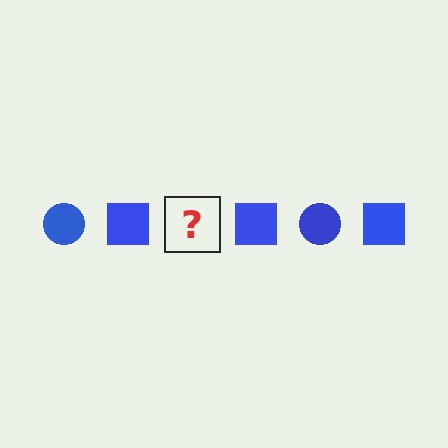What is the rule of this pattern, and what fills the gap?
The rule is that the pattern cycles through circle, square shapes in blue. The gap should be filled with a blue circle.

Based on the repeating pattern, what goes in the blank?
The blank should be a blue circle.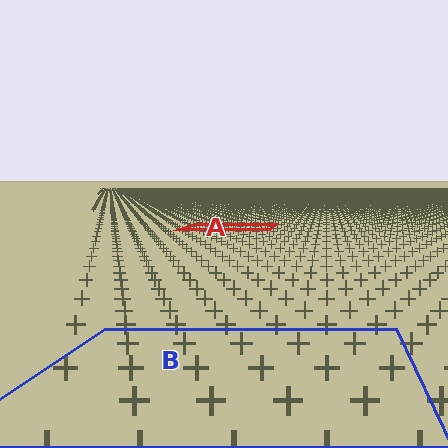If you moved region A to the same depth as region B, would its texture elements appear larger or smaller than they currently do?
They would appear larger. At a closer depth, the same texture elements are projected at a bigger on-screen size.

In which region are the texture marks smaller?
The texture marks are smaller in region A, because it is farther away.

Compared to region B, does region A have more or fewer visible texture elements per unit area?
Region A has more texture elements per unit area — they are packed more densely because it is farther away.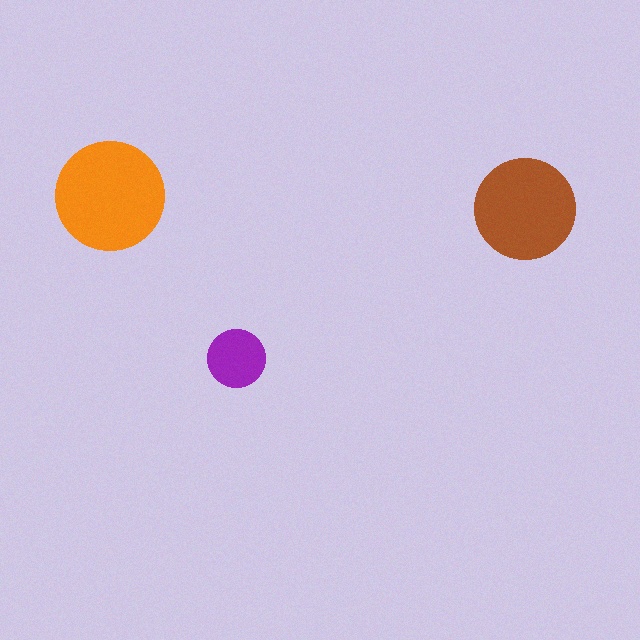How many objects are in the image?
There are 3 objects in the image.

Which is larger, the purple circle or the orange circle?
The orange one.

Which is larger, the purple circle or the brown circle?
The brown one.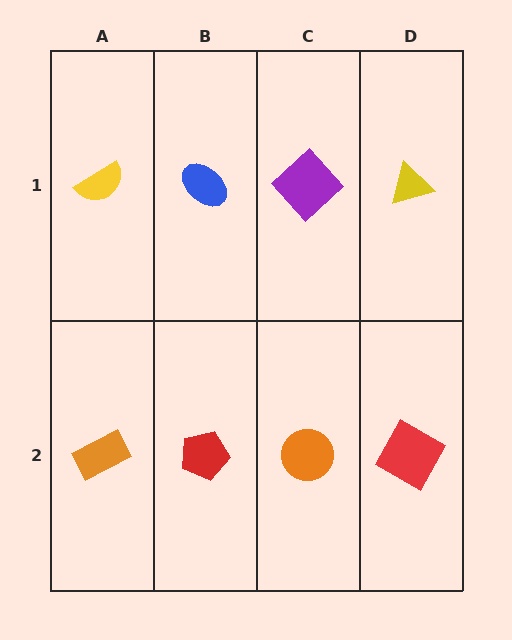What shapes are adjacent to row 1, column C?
An orange circle (row 2, column C), a blue ellipse (row 1, column B), a yellow triangle (row 1, column D).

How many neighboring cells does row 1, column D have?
2.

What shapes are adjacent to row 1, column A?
An orange rectangle (row 2, column A), a blue ellipse (row 1, column B).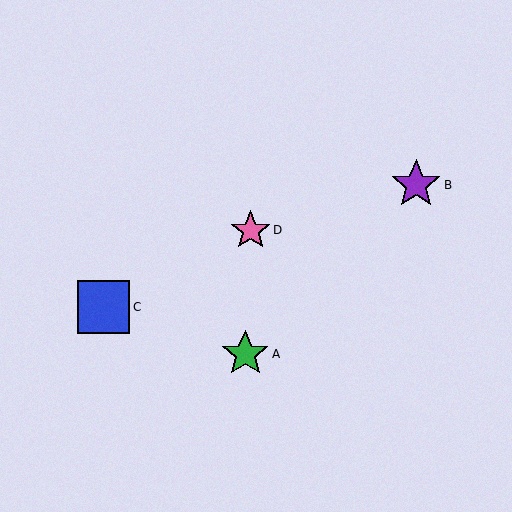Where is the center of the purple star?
The center of the purple star is at (416, 185).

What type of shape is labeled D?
Shape D is a pink star.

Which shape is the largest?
The blue square (labeled C) is the largest.